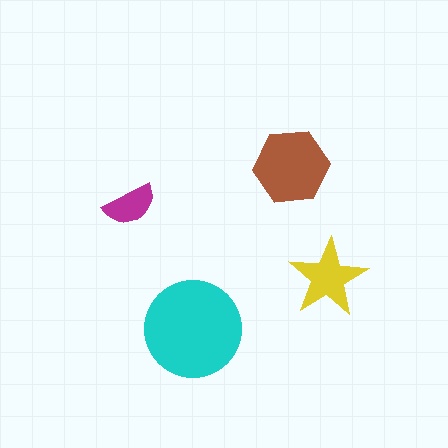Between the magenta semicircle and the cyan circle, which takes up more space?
The cyan circle.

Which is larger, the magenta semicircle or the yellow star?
The yellow star.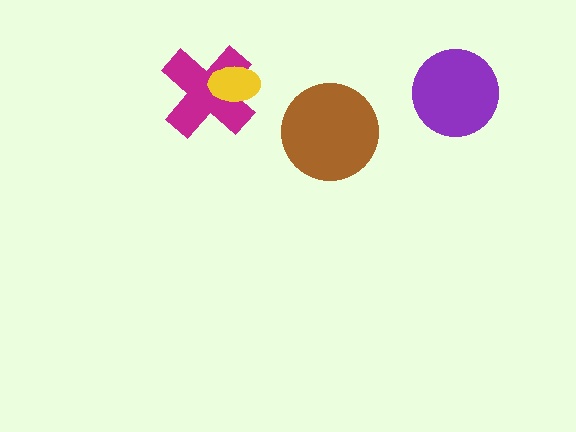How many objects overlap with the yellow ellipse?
1 object overlaps with the yellow ellipse.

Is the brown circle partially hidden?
No, no other shape covers it.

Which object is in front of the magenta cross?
The yellow ellipse is in front of the magenta cross.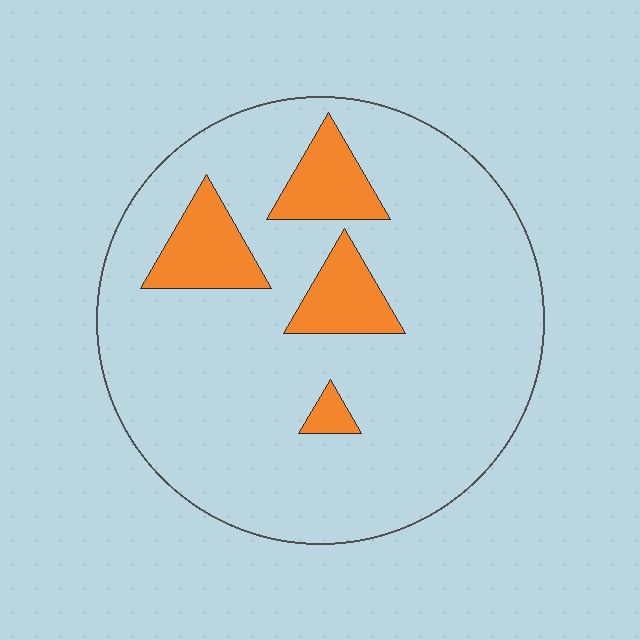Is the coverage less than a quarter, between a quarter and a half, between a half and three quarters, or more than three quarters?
Less than a quarter.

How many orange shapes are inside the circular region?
4.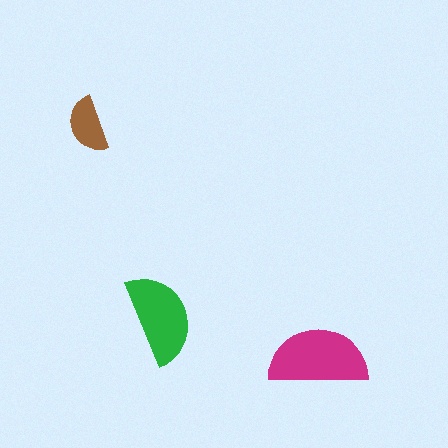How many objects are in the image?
There are 3 objects in the image.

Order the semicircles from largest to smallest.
the magenta one, the green one, the brown one.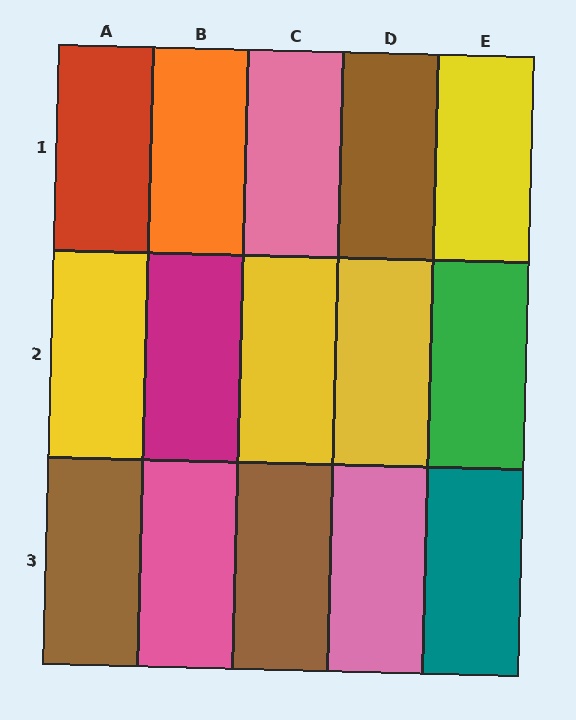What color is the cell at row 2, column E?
Green.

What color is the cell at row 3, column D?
Pink.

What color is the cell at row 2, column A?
Yellow.